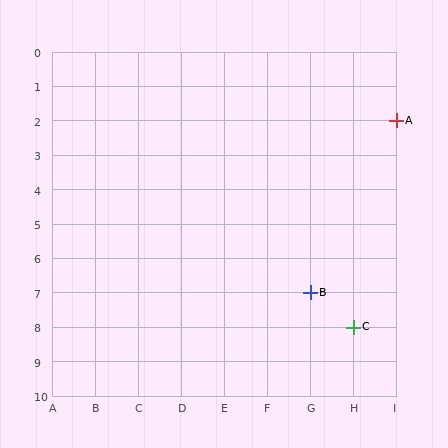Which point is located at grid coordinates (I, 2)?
Point A is at (I, 2).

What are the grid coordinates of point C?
Point C is at grid coordinates (H, 8).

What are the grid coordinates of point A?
Point A is at grid coordinates (I, 2).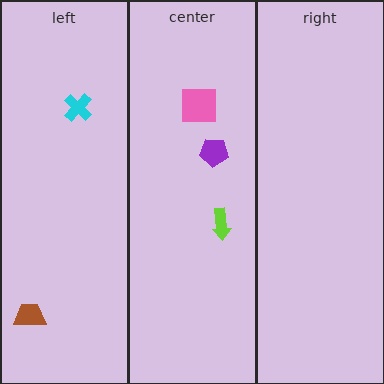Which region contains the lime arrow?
The center region.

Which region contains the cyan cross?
The left region.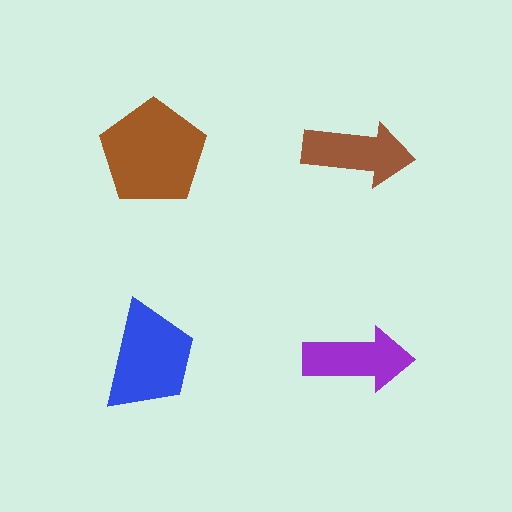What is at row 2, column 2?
A purple arrow.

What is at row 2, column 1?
A blue trapezoid.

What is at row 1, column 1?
A brown pentagon.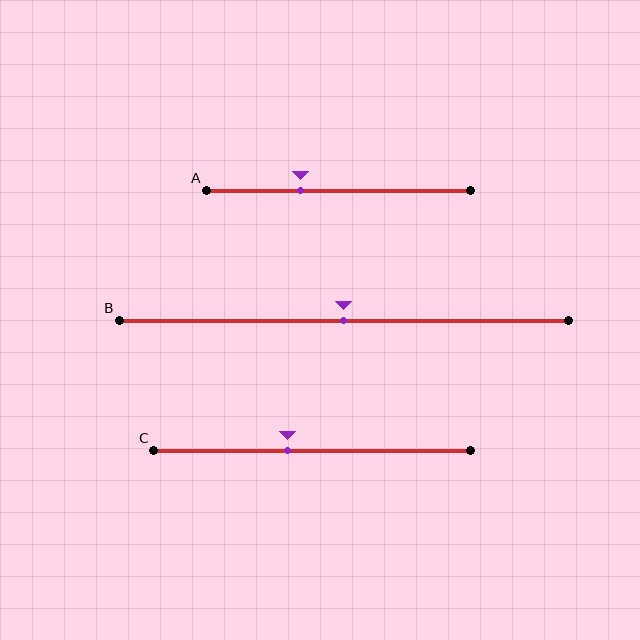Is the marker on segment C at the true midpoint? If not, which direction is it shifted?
No, the marker on segment C is shifted to the left by about 8% of the segment length.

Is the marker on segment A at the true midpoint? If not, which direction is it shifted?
No, the marker on segment A is shifted to the left by about 14% of the segment length.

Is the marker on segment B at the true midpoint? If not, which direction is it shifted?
Yes, the marker on segment B is at the true midpoint.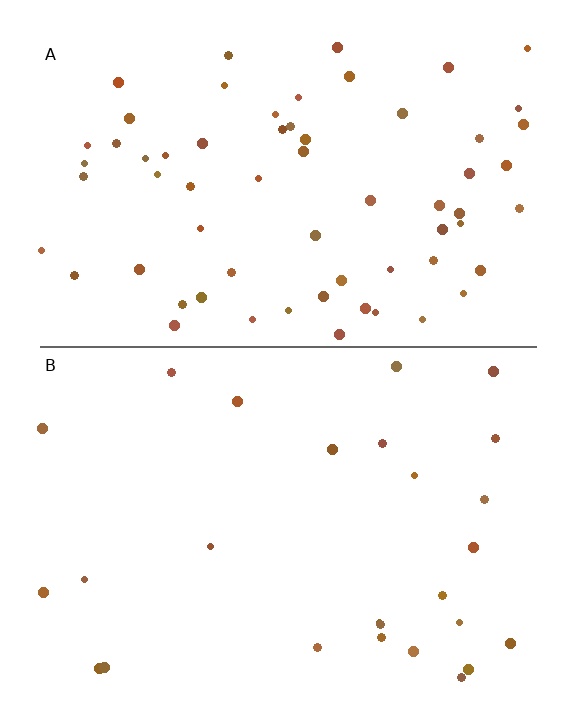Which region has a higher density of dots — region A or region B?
A (the top).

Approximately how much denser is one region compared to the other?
Approximately 2.3× — region A over region B.